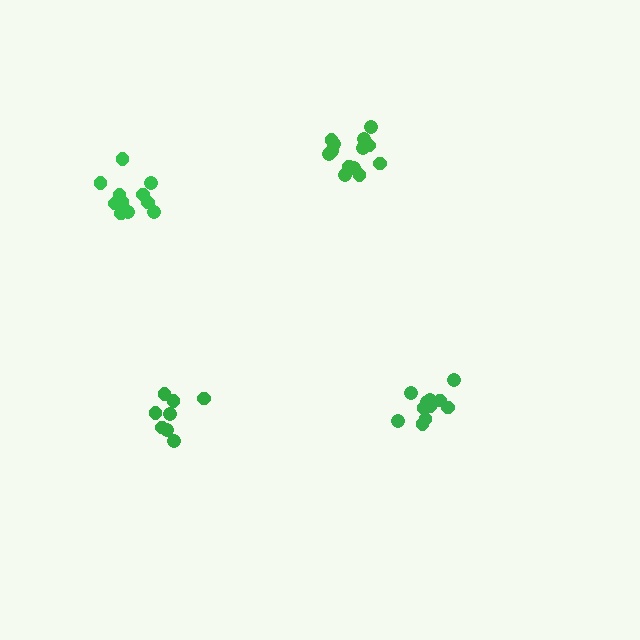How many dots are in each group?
Group 1: 13 dots, Group 2: 12 dots, Group 3: 11 dots, Group 4: 8 dots (44 total).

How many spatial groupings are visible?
There are 4 spatial groupings.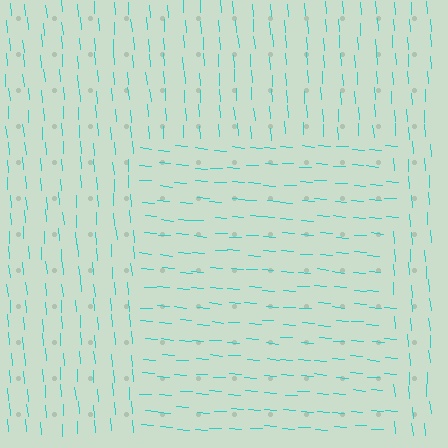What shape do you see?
I see a rectangle.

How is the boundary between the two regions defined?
The boundary is defined purely by a change in line orientation (approximately 81 degrees difference). All lines are the same color and thickness.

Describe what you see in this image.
The image is filled with small cyan line segments. A rectangle region in the image has lines oriented differently from the surrounding lines, creating a visible texture boundary.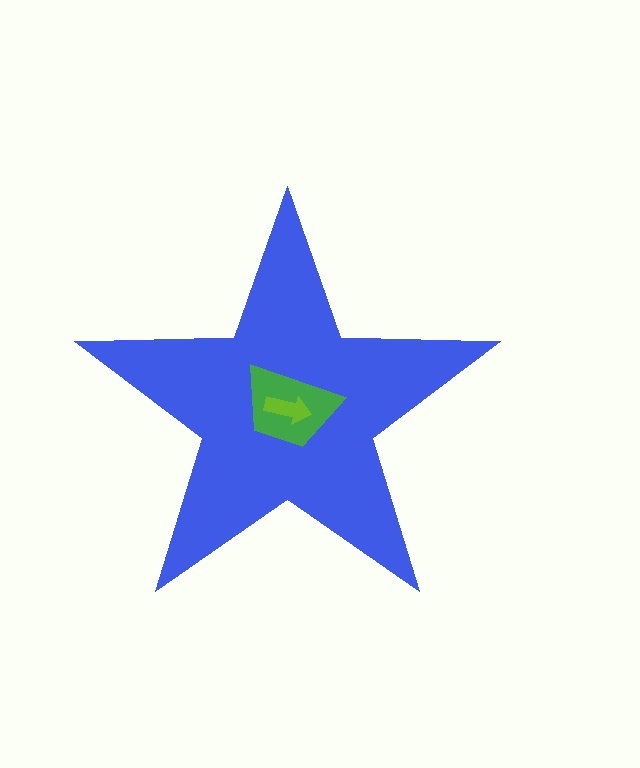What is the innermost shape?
The lime arrow.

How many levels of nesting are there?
3.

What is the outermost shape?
The blue star.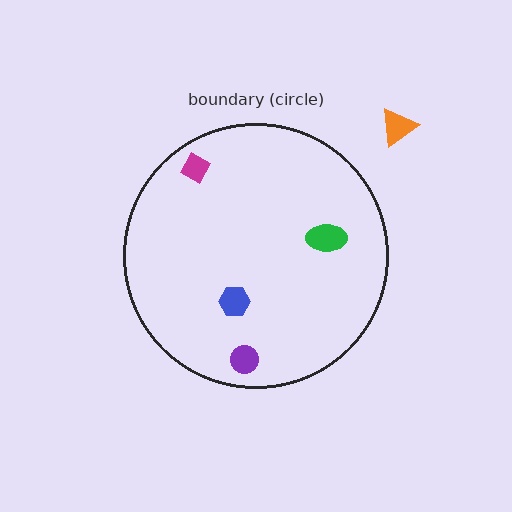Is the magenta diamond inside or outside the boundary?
Inside.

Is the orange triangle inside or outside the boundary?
Outside.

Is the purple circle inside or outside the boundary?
Inside.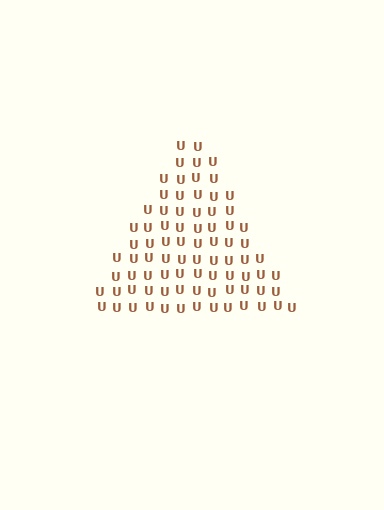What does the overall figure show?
The overall figure shows a triangle.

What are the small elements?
The small elements are letter U's.